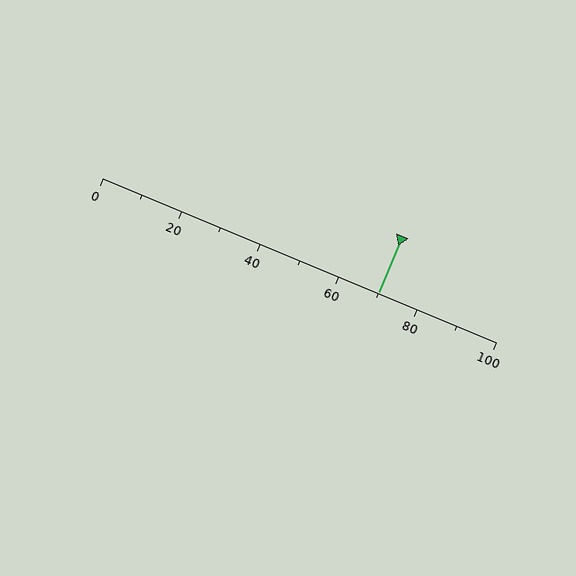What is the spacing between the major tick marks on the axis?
The major ticks are spaced 20 apart.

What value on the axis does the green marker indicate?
The marker indicates approximately 70.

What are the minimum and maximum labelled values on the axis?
The axis runs from 0 to 100.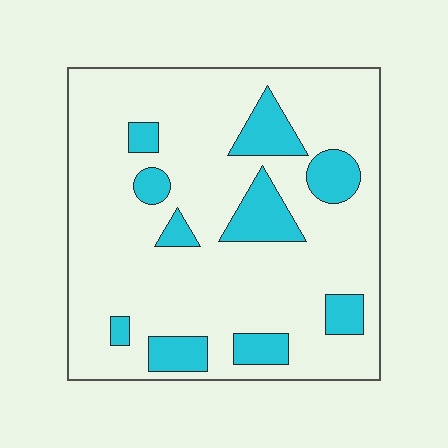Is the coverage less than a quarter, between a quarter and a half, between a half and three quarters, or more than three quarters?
Less than a quarter.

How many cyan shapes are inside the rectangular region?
10.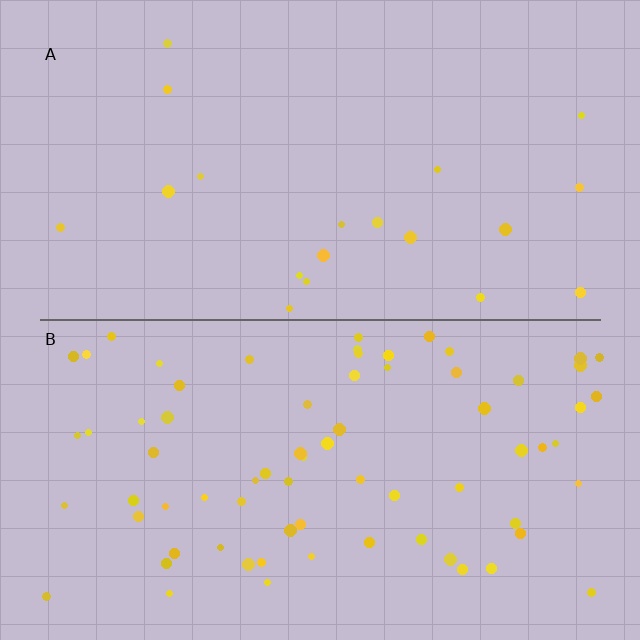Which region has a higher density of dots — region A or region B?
B (the bottom).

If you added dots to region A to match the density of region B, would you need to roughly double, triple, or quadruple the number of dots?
Approximately quadruple.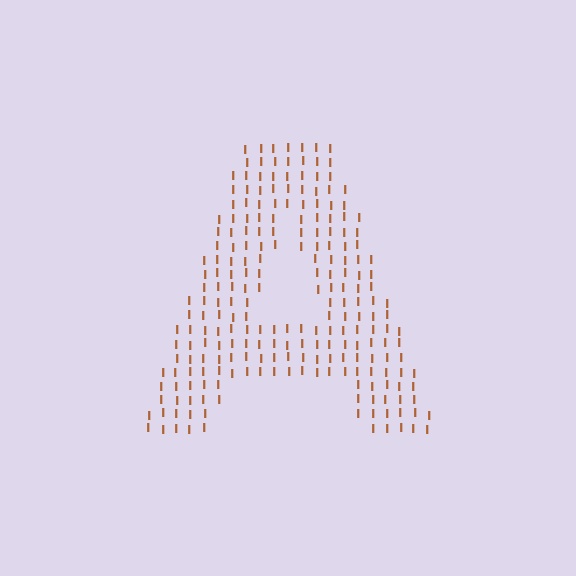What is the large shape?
The large shape is the letter A.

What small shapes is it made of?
It is made of small letter I's.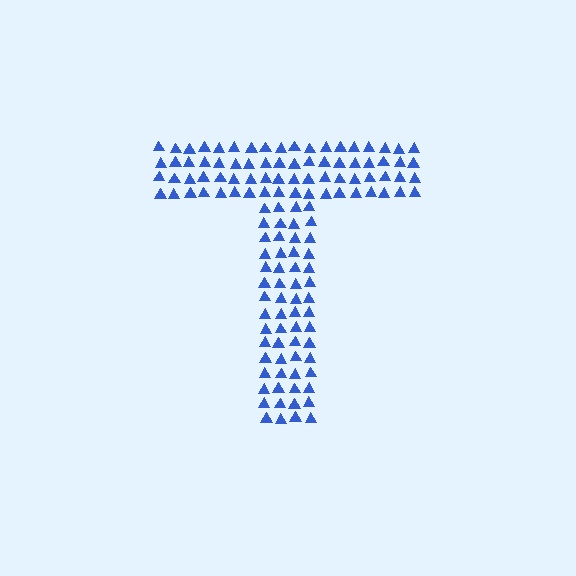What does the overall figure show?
The overall figure shows the letter T.